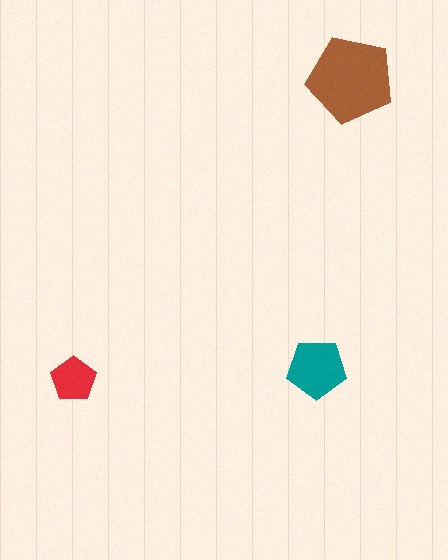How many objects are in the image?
There are 3 objects in the image.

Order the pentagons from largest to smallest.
the brown one, the teal one, the red one.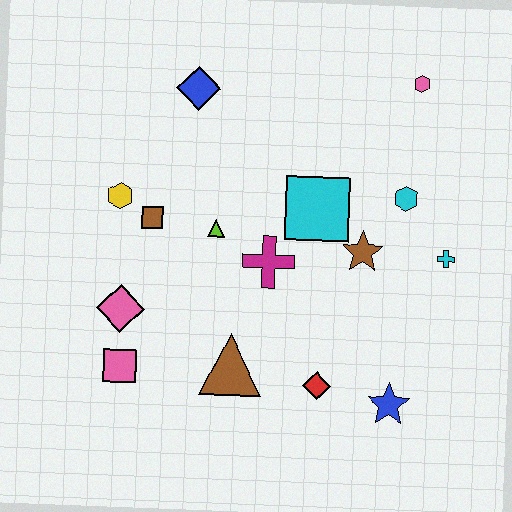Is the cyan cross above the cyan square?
No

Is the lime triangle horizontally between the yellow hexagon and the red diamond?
Yes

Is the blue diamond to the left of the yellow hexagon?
No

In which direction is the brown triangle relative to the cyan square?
The brown triangle is below the cyan square.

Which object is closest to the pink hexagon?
The cyan hexagon is closest to the pink hexagon.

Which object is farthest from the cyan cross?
The pink square is farthest from the cyan cross.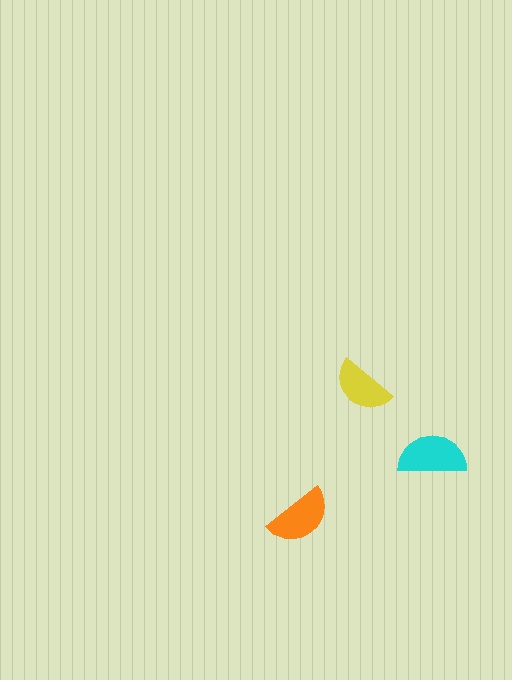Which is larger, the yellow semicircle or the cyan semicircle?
The cyan one.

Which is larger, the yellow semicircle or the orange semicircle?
The orange one.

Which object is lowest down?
The orange semicircle is bottommost.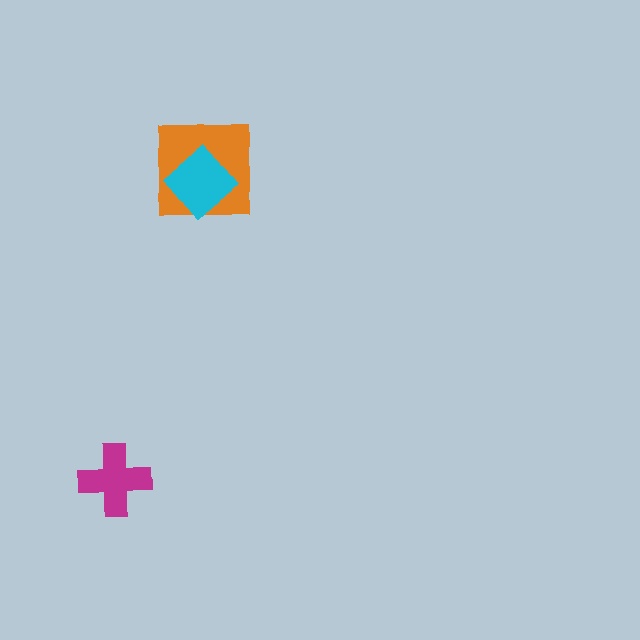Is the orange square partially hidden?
Yes, it is partially covered by another shape.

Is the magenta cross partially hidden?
No, no other shape covers it.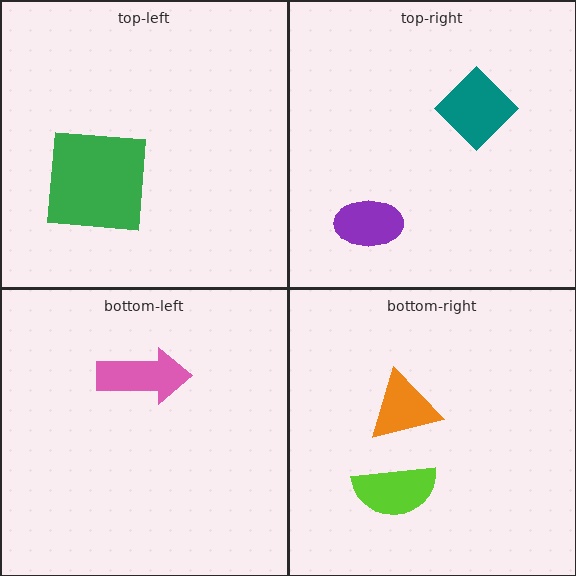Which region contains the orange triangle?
The bottom-right region.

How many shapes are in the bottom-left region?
1.